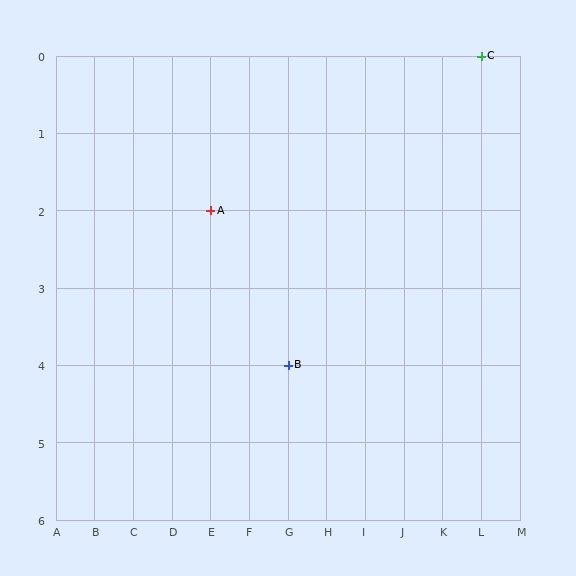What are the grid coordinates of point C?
Point C is at grid coordinates (L, 0).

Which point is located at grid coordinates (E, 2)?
Point A is at (E, 2).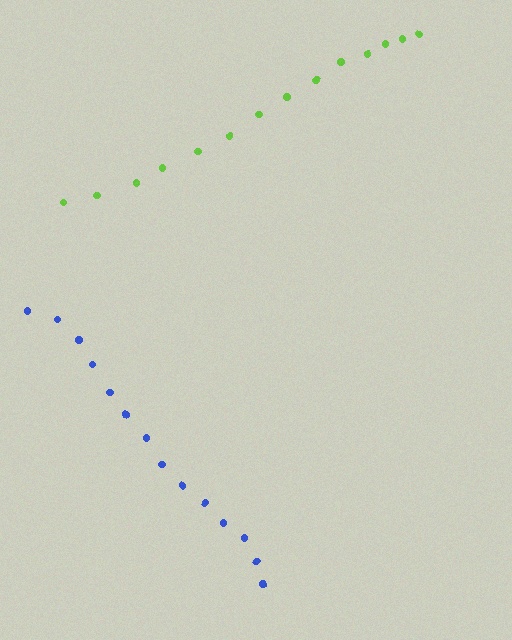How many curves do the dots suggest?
There are 2 distinct paths.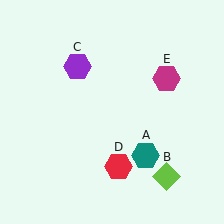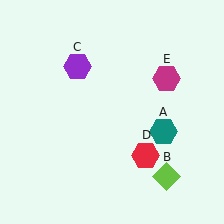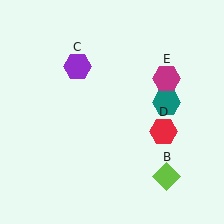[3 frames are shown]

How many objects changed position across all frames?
2 objects changed position: teal hexagon (object A), red hexagon (object D).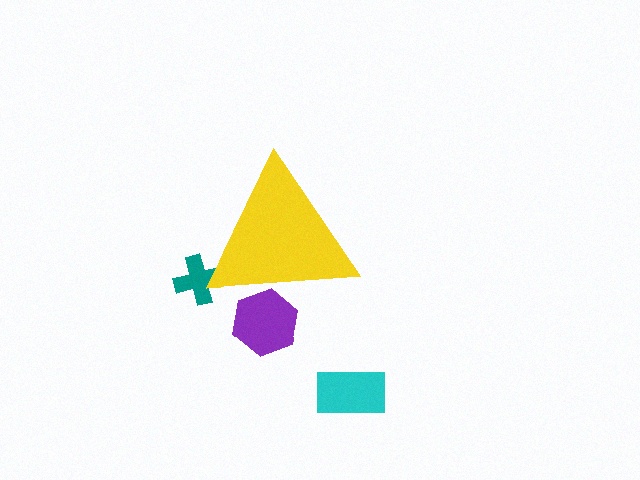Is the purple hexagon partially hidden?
Yes, the purple hexagon is partially hidden behind the yellow triangle.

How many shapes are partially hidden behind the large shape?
2 shapes are partially hidden.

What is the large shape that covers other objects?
A yellow triangle.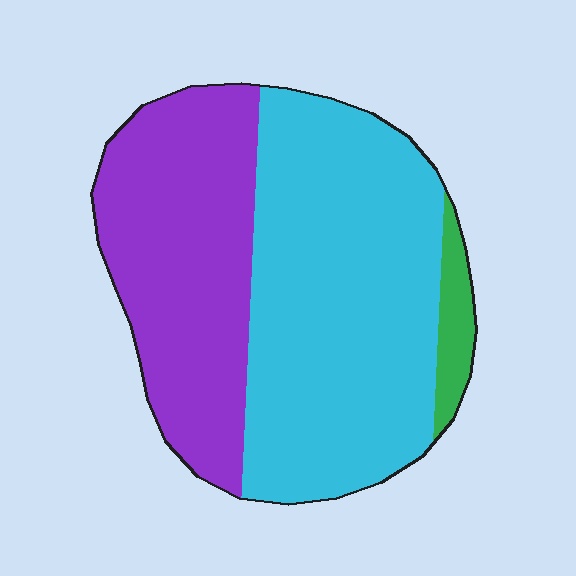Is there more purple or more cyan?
Cyan.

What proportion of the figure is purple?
Purple takes up about three eighths (3/8) of the figure.